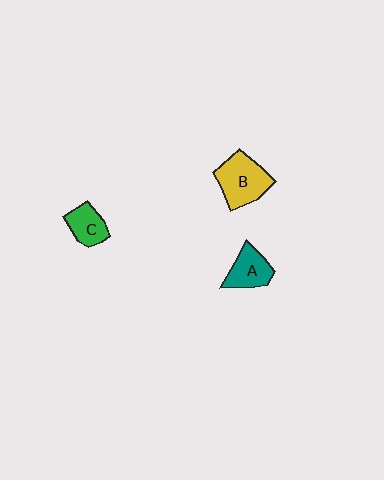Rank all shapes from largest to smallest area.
From largest to smallest: B (yellow), A (teal), C (green).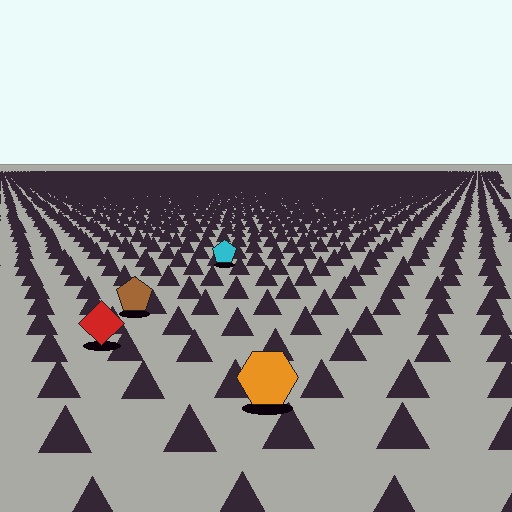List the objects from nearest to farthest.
From nearest to farthest: the orange hexagon, the red diamond, the brown pentagon, the cyan pentagon.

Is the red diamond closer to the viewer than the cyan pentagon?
Yes. The red diamond is closer — you can tell from the texture gradient: the ground texture is coarser near it.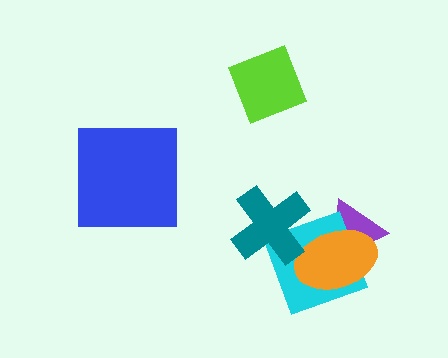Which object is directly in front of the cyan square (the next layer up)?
The orange ellipse is directly in front of the cyan square.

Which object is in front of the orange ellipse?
The teal cross is in front of the orange ellipse.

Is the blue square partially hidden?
No, no other shape covers it.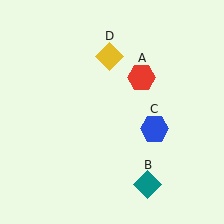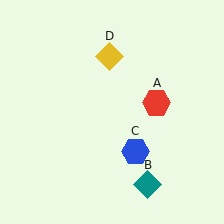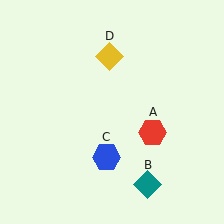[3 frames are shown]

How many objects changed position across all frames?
2 objects changed position: red hexagon (object A), blue hexagon (object C).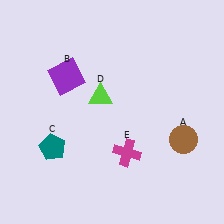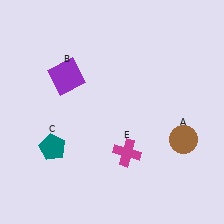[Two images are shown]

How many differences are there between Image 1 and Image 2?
There is 1 difference between the two images.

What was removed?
The lime triangle (D) was removed in Image 2.